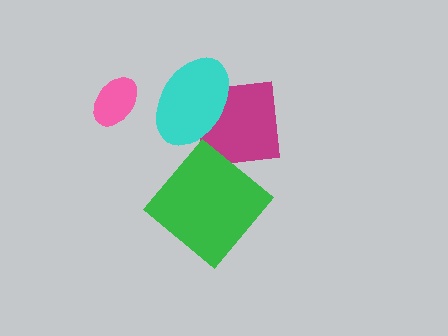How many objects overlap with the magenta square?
1 object overlaps with the magenta square.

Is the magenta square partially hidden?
Yes, it is partially covered by another shape.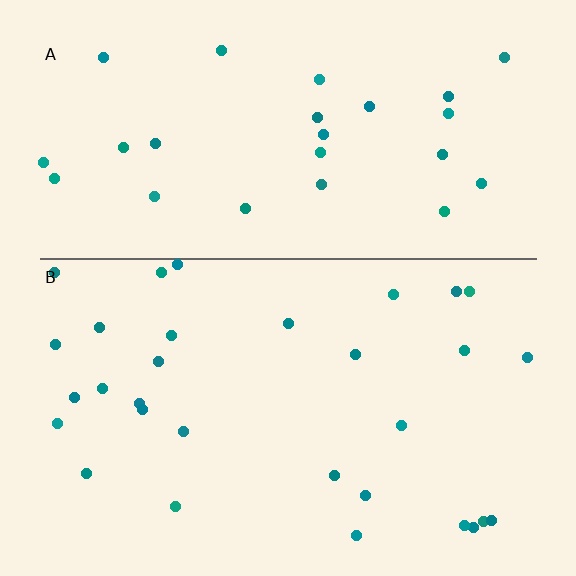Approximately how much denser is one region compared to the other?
Approximately 1.2× — region B over region A.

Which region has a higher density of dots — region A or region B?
B (the bottom).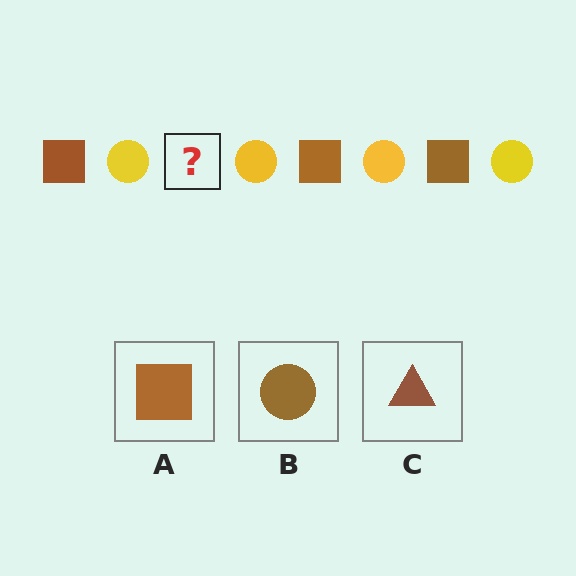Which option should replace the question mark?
Option A.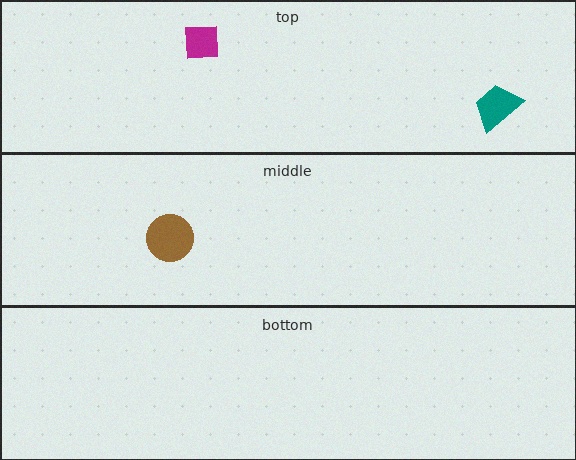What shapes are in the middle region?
The brown circle.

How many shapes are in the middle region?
1.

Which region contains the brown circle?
The middle region.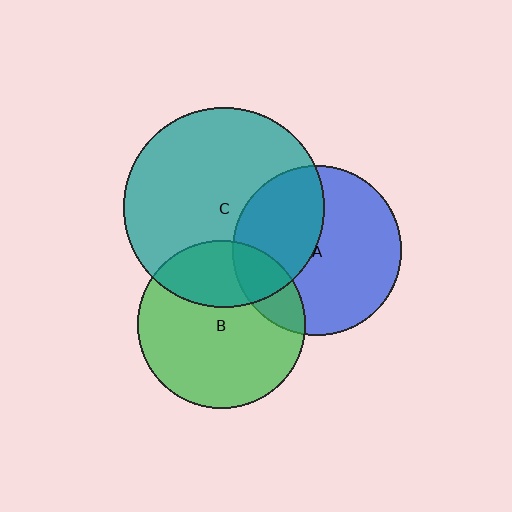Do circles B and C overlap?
Yes.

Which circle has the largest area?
Circle C (teal).